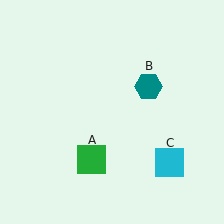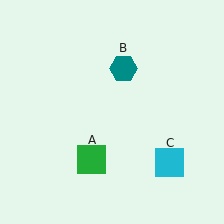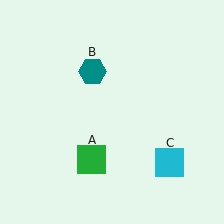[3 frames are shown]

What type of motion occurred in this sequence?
The teal hexagon (object B) rotated counterclockwise around the center of the scene.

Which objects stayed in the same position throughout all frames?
Green square (object A) and cyan square (object C) remained stationary.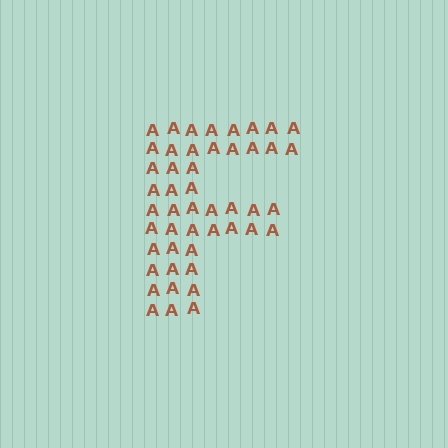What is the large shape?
The large shape is the letter F.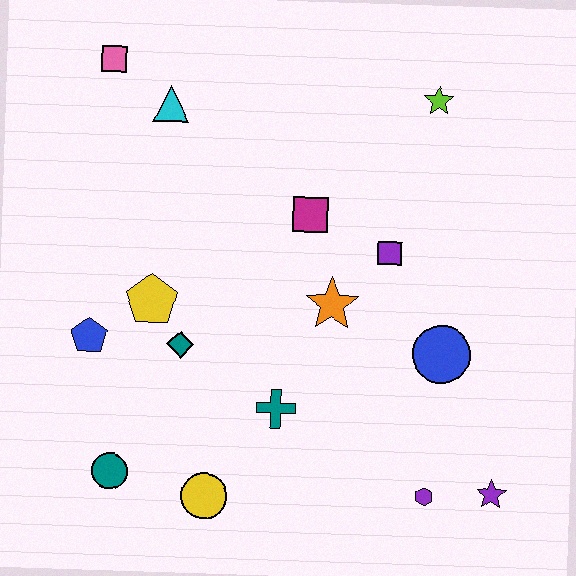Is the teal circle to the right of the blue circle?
No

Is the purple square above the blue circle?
Yes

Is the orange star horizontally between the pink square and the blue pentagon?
No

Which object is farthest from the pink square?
The purple star is farthest from the pink square.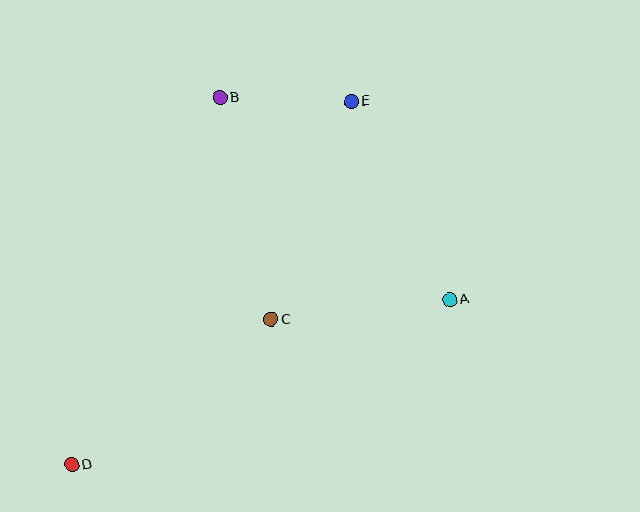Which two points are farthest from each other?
Points D and E are farthest from each other.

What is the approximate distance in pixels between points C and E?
The distance between C and E is approximately 232 pixels.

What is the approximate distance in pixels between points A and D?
The distance between A and D is approximately 413 pixels.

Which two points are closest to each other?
Points B and E are closest to each other.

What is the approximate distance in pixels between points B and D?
The distance between B and D is approximately 396 pixels.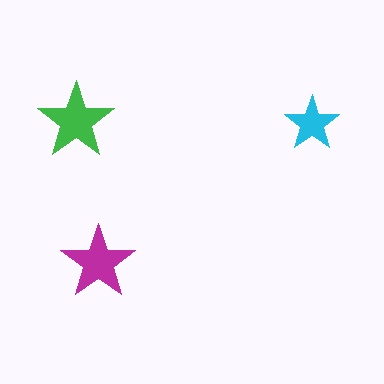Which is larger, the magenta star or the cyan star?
The magenta one.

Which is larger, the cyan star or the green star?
The green one.